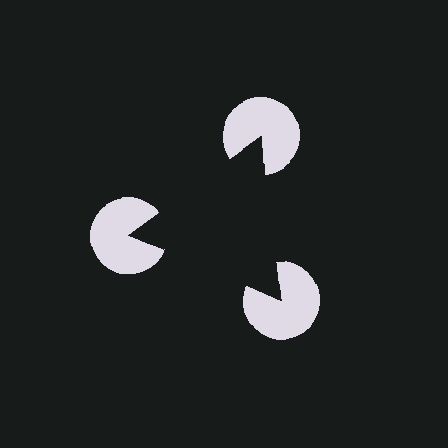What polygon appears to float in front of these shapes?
An illusory triangle — its edges are inferred from the aligned wedge cuts in the pac-man discs, not physically drawn.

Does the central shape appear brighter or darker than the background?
It typically appears slightly darker than the background, even though no actual brightness change is drawn.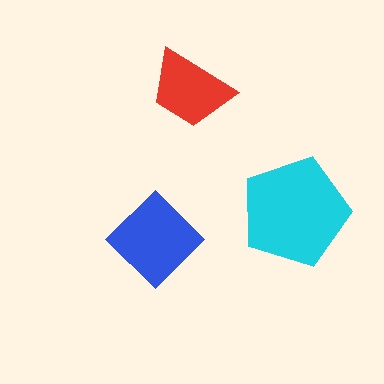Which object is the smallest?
The red trapezoid.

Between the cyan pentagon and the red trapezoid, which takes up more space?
The cyan pentagon.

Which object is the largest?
The cyan pentagon.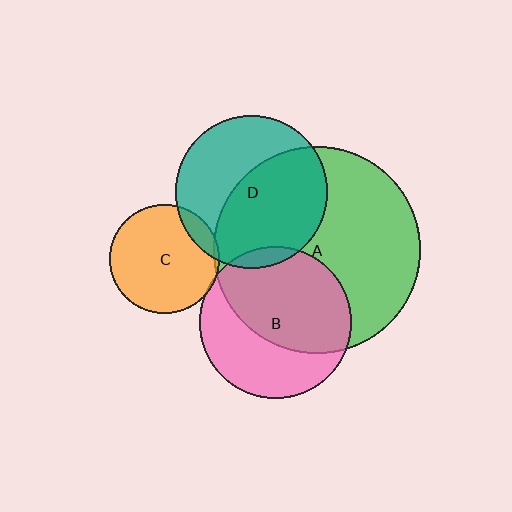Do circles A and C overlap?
Yes.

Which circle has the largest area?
Circle A (green).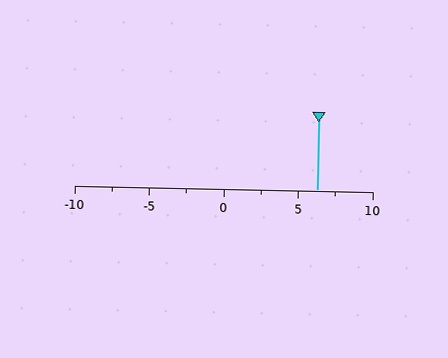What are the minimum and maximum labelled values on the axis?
The axis runs from -10 to 10.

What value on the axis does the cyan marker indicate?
The marker indicates approximately 6.2.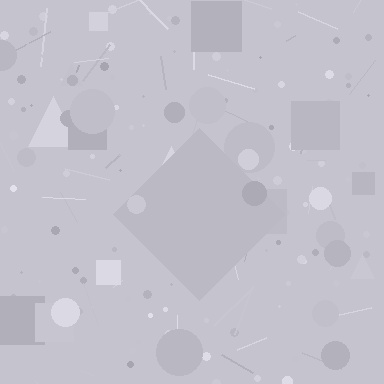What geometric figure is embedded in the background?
A diamond is embedded in the background.